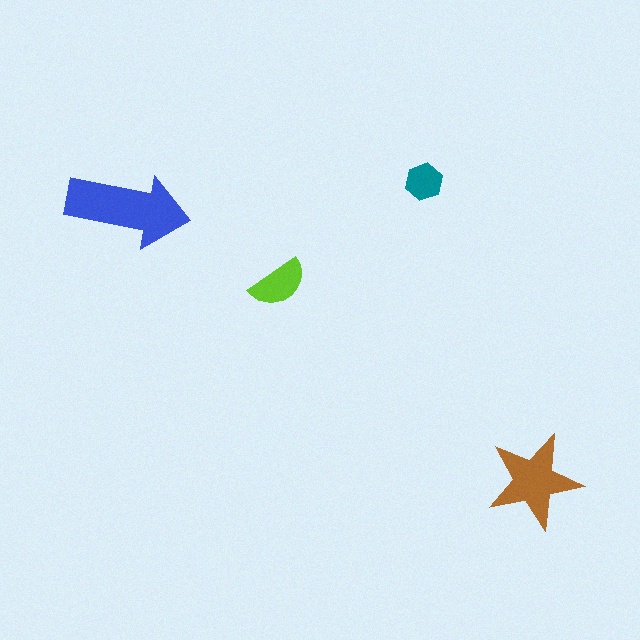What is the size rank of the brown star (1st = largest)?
2nd.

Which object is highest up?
The teal hexagon is topmost.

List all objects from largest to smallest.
The blue arrow, the brown star, the lime semicircle, the teal hexagon.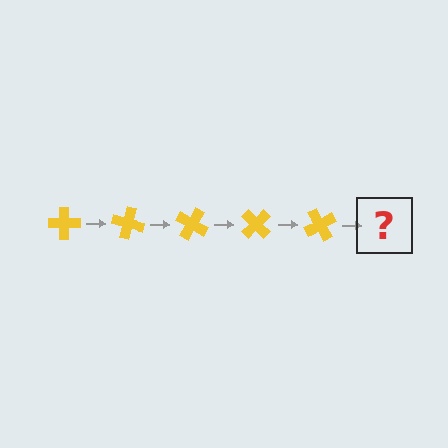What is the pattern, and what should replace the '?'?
The pattern is that the cross rotates 15 degrees each step. The '?' should be a yellow cross rotated 75 degrees.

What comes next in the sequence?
The next element should be a yellow cross rotated 75 degrees.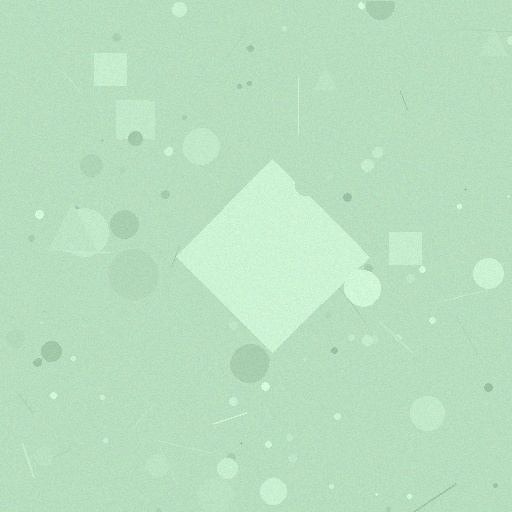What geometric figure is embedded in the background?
A diamond is embedded in the background.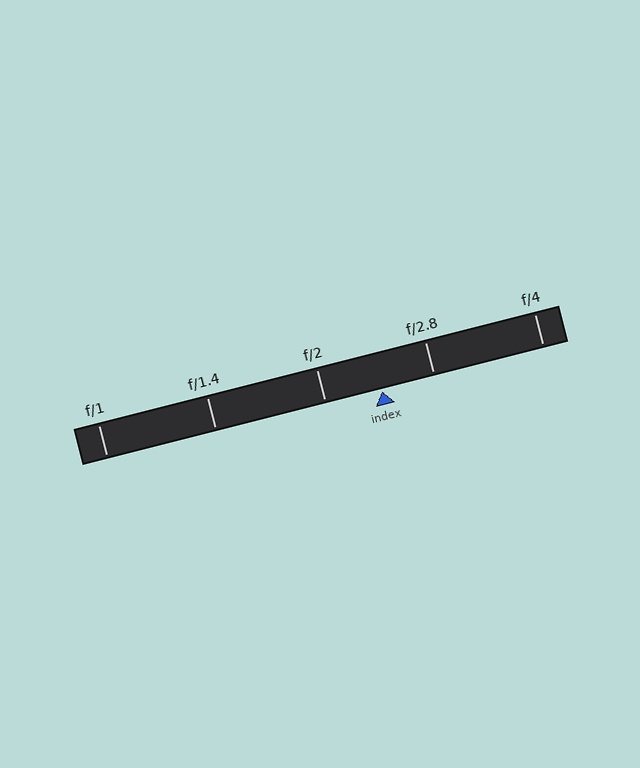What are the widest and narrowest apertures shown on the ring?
The widest aperture shown is f/1 and the narrowest is f/4.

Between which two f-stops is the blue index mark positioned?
The index mark is between f/2 and f/2.8.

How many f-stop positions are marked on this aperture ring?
There are 5 f-stop positions marked.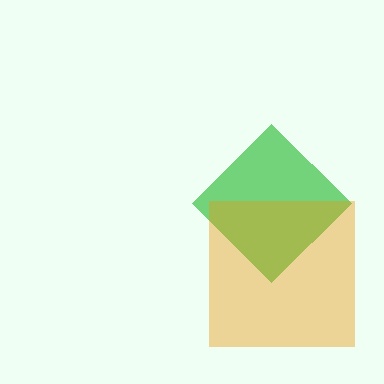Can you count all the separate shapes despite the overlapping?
Yes, there are 2 separate shapes.